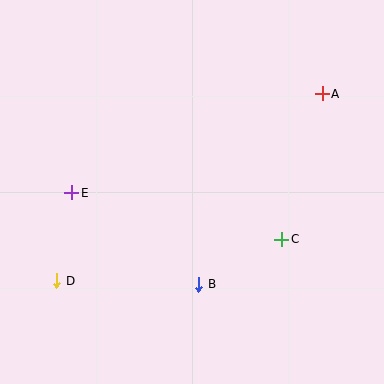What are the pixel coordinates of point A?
Point A is at (322, 94).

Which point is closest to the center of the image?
Point B at (199, 284) is closest to the center.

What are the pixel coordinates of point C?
Point C is at (282, 239).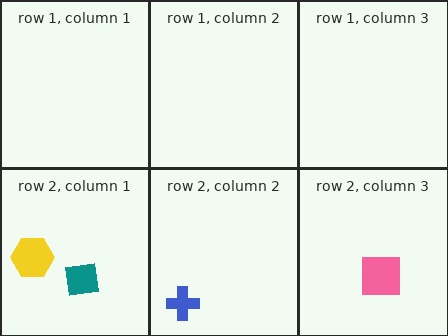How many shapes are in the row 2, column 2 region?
1.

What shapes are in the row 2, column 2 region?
The blue cross.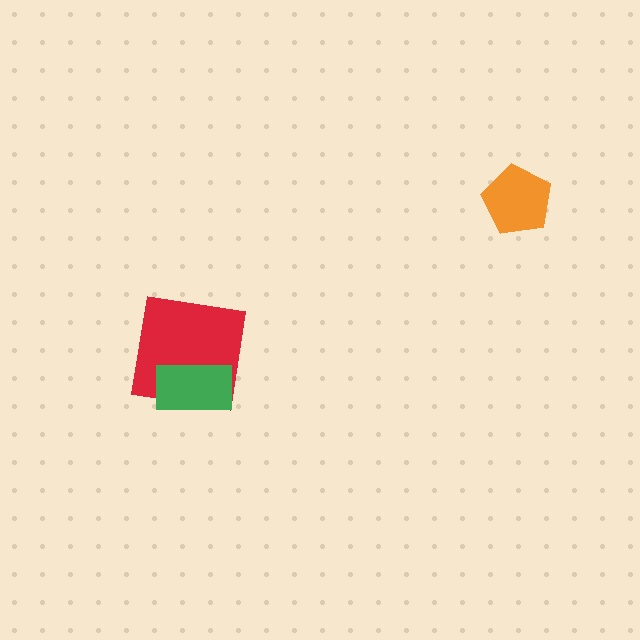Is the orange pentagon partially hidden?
No, no other shape covers it.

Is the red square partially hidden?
Yes, it is partially covered by another shape.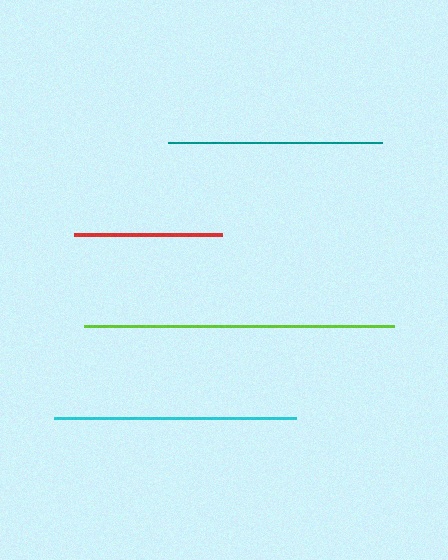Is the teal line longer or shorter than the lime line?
The lime line is longer than the teal line.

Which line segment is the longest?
The lime line is the longest at approximately 310 pixels.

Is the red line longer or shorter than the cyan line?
The cyan line is longer than the red line.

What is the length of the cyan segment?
The cyan segment is approximately 242 pixels long.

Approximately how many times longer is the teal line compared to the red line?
The teal line is approximately 1.4 times the length of the red line.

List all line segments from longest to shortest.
From longest to shortest: lime, cyan, teal, red.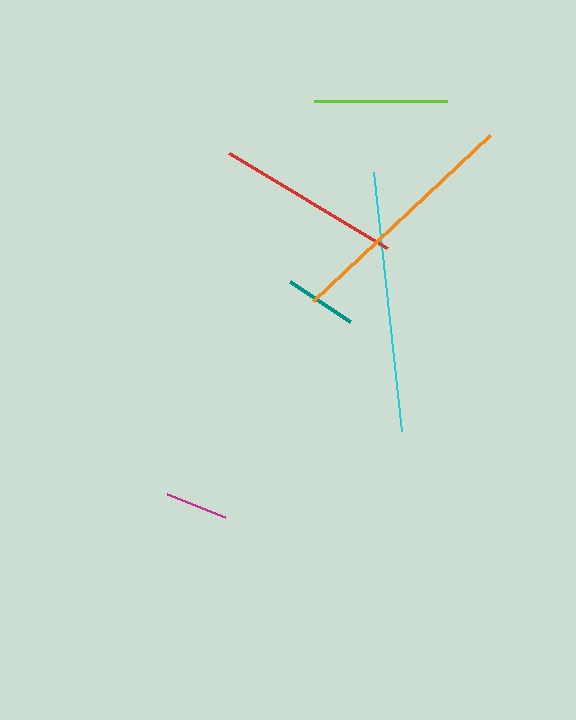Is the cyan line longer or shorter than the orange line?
The cyan line is longer than the orange line.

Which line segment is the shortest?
The magenta line is the shortest at approximately 62 pixels.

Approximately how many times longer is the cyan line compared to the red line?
The cyan line is approximately 1.4 times the length of the red line.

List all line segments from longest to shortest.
From longest to shortest: cyan, orange, red, lime, teal, magenta.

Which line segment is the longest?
The cyan line is the longest at approximately 261 pixels.